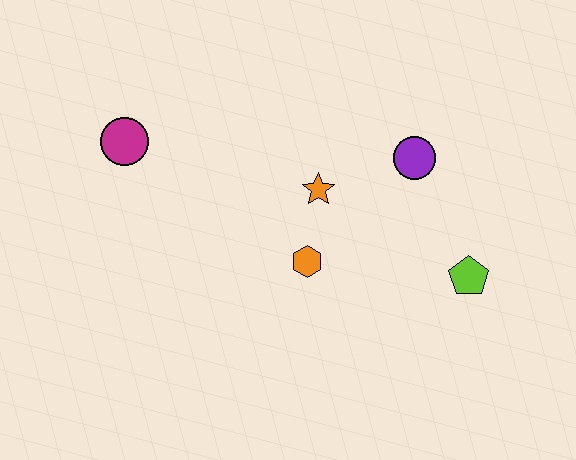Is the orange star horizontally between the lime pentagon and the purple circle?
No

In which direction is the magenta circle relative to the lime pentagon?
The magenta circle is to the left of the lime pentagon.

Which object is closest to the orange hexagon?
The orange star is closest to the orange hexagon.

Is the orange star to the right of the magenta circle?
Yes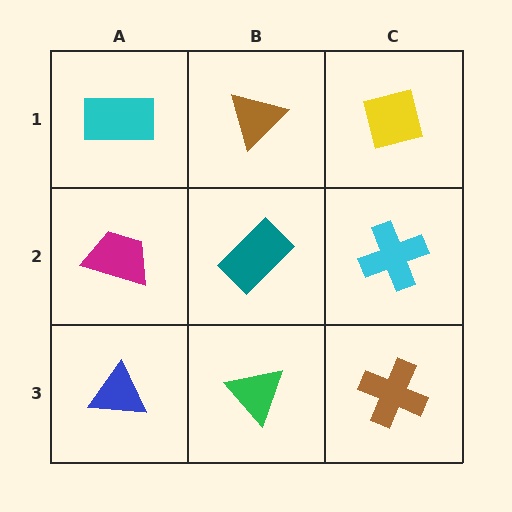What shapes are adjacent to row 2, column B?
A brown triangle (row 1, column B), a green triangle (row 3, column B), a magenta trapezoid (row 2, column A), a cyan cross (row 2, column C).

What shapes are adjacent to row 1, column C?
A cyan cross (row 2, column C), a brown triangle (row 1, column B).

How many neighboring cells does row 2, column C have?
3.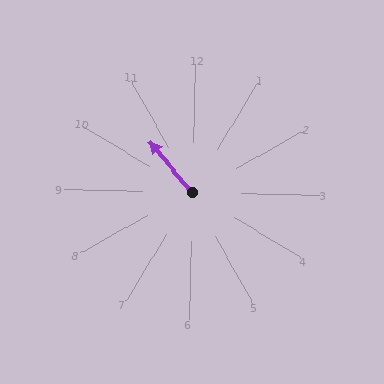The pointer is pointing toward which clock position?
Roughly 11 o'clock.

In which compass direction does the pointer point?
Northwest.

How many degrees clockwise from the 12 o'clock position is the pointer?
Approximately 319 degrees.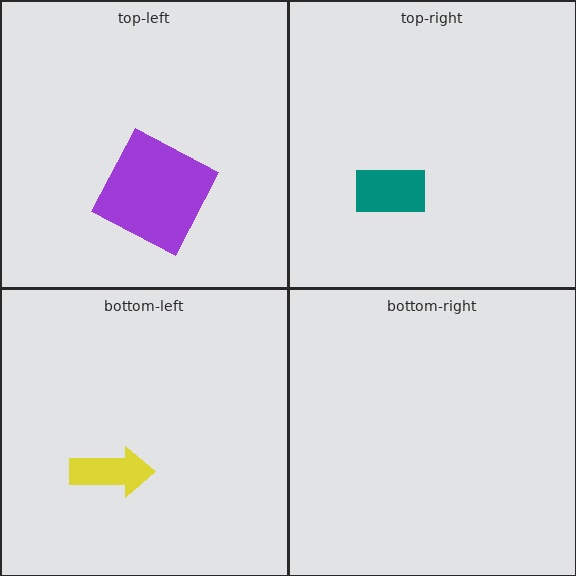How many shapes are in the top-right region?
1.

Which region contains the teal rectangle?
The top-right region.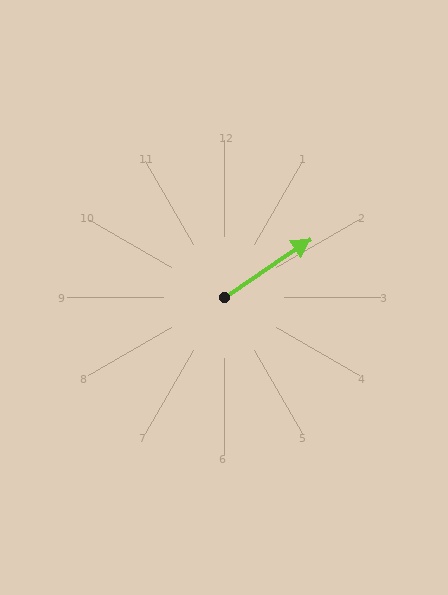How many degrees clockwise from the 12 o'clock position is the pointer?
Approximately 56 degrees.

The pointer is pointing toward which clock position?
Roughly 2 o'clock.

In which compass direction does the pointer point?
Northeast.